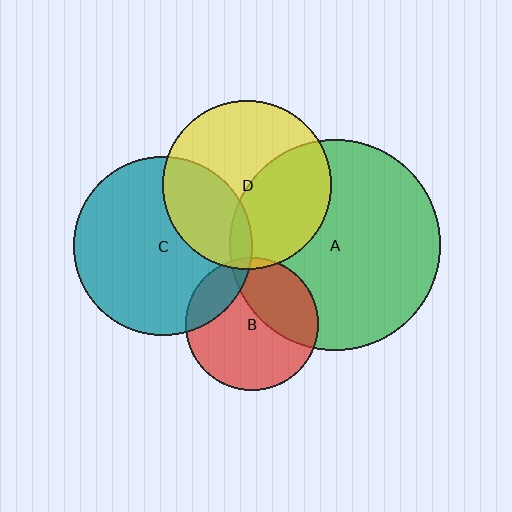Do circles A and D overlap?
Yes.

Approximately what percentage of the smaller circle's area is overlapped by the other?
Approximately 40%.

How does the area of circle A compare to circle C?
Approximately 1.4 times.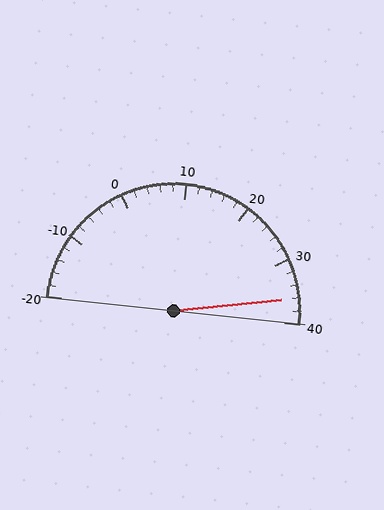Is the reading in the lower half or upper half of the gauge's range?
The reading is in the upper half of the range (-20 to 40).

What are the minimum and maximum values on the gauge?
The gauge ranges from -20 to 40.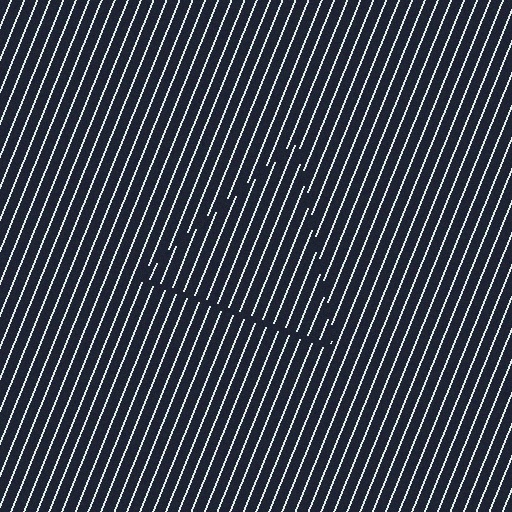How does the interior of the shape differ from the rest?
The interior of the shape contains the same grating, shifted by half a period — the contour is defined by the phase discontinuity where line-ends from the inner and outer gratings abut.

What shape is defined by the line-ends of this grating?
An illusory triangle. The interior of the shape contains the same grating, shifted by half a period — the contour is defined by the phase discontinuity where line-ends from the inner and outer gratings abut.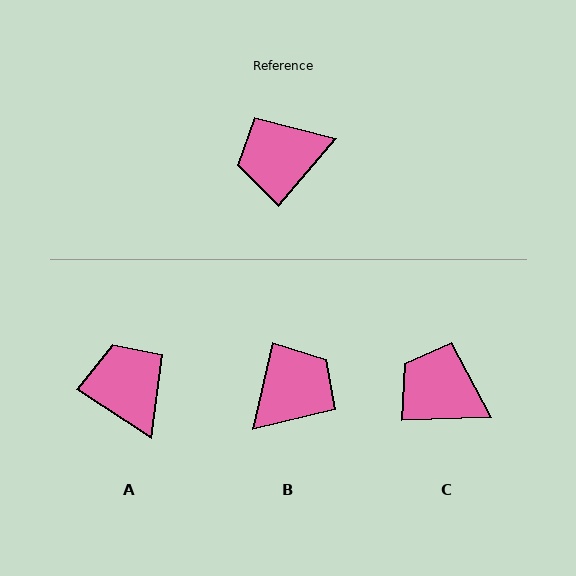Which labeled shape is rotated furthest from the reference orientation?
B, about 152 degrees away.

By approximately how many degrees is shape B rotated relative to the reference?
Approximately 152 degrees clockwise.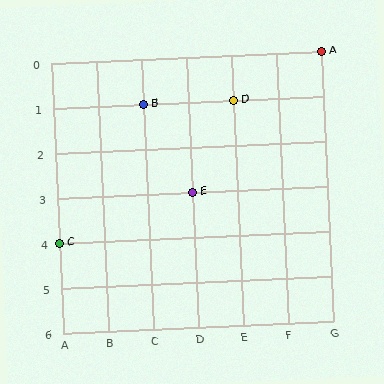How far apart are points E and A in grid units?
Points E and A are 3 columns and 3 rows apart (about 4.2 grid units diagonally).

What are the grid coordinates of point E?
Point E is at grid coordinates (D, 3).